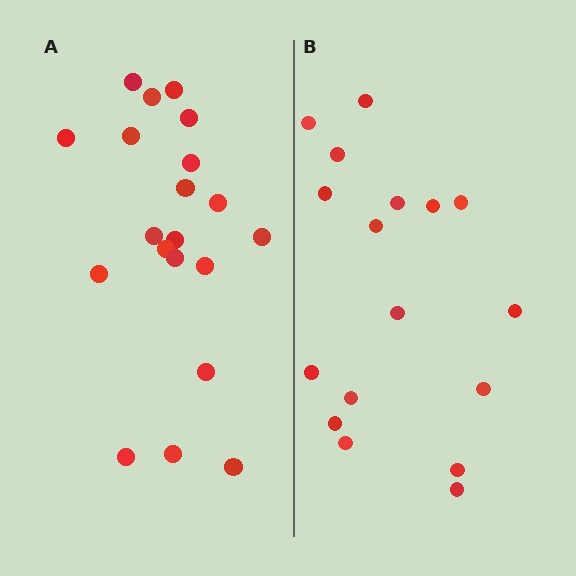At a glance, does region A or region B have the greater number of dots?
Region A (the left region) has more dots.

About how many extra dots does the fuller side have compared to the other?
Region A has just a few more — roughly 2 or 3 more dots than region B.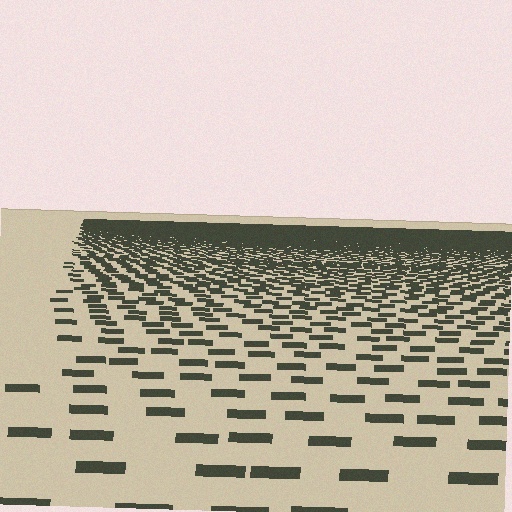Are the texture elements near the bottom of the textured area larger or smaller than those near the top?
Larger. Near the bottom, elements are closer to the viewer and appear at a bigger on-screen size.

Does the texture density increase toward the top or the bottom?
Density increases toward the top.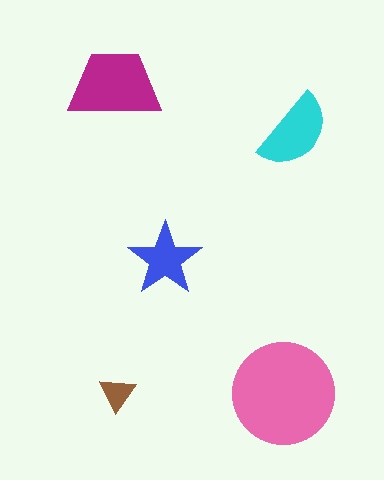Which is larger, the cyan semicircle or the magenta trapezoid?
The magenta trapezoid.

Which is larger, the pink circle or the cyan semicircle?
The pink circle.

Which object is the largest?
The pink circle.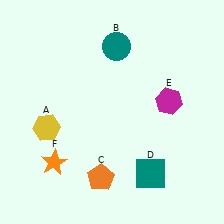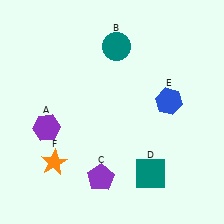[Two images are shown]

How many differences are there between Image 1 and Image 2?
There are 3 differences between the two images.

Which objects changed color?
A changed from yellow to purple. C changed from orange to purple. E changed from magenta to blue.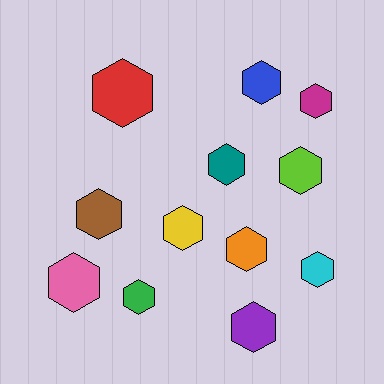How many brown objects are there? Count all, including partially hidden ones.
There is 1 brown object.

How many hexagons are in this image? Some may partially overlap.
There are 12 hexagons.